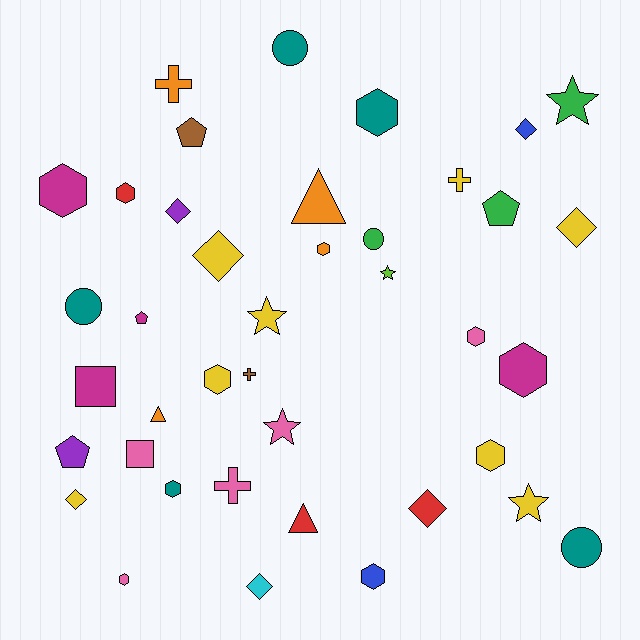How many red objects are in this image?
There are 3 red objects.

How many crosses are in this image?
There are 4 crosses.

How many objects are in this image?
There are 40 objects.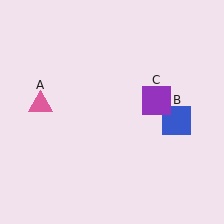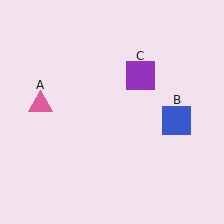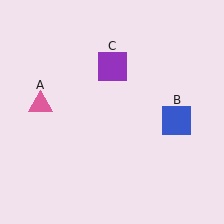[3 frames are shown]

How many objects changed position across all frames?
1 object changed position: purple square (object C).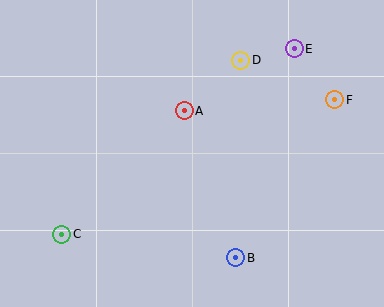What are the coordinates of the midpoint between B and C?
The midpoint between B and C is at (149, 246).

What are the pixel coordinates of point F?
Point F is at (335, 100).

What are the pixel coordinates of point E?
Point E is at (294, 49).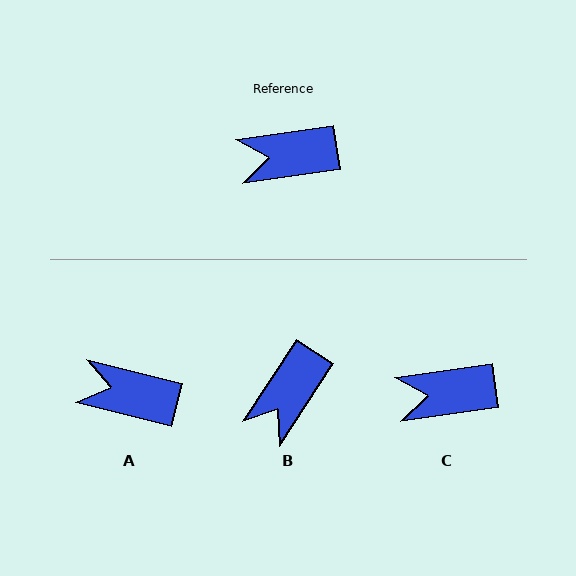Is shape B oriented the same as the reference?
No, it is off by about 48 degrees.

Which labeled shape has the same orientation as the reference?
C.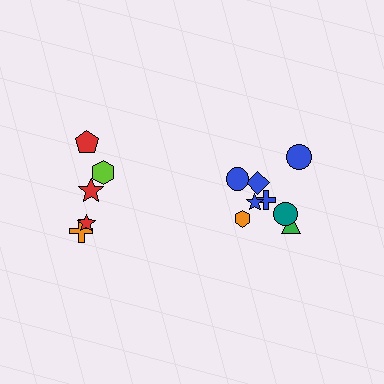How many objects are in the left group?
There are 5 objects.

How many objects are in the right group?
There are 8 objects.